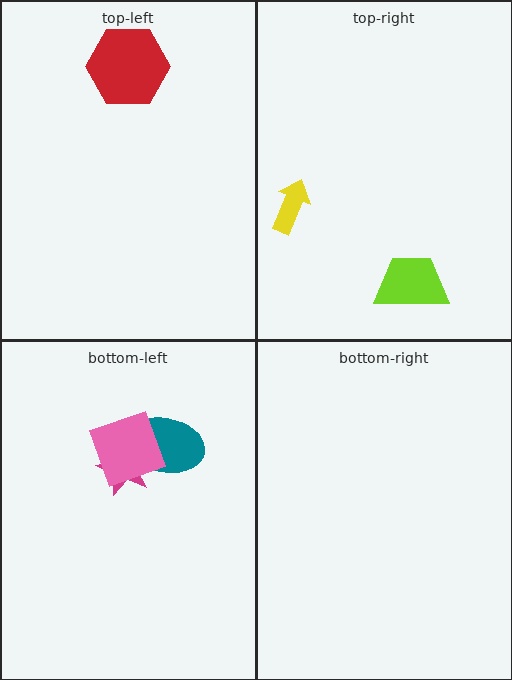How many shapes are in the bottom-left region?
3.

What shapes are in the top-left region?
The red hexagon.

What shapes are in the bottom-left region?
The teal ellipse, the magenta star, the pink diamond.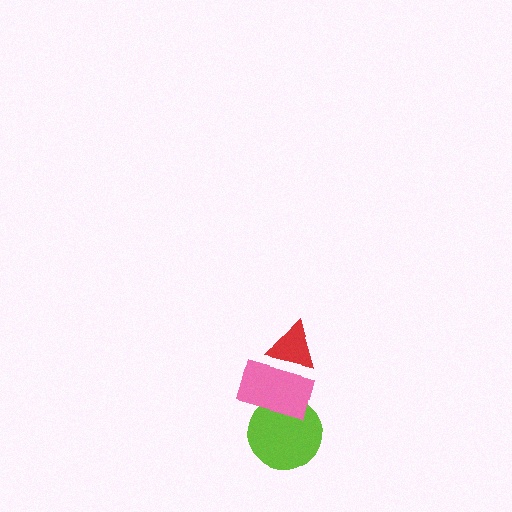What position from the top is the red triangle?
The red triangle is 1st from the top.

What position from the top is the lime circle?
The lime circle is 3rd from the top.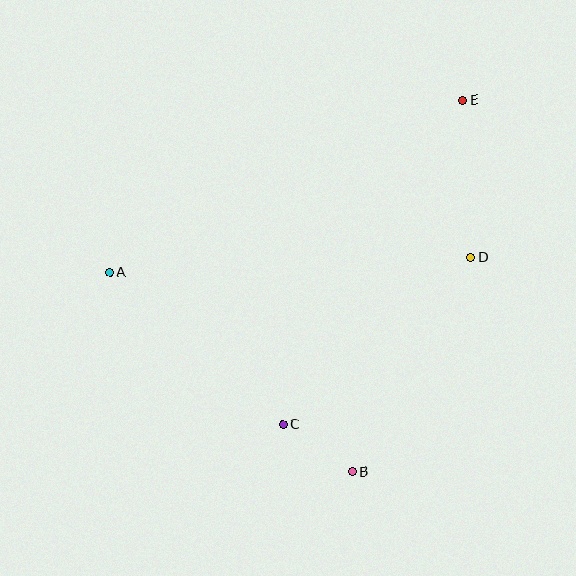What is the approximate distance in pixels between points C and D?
The distance between C and D is approximately 251 pixels.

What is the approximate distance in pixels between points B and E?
The distance between B and E is approximately 387 pixels.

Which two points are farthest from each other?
Points A and E are farthest from each other.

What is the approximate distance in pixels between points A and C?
The distance between A and C is approximately 231 pixels.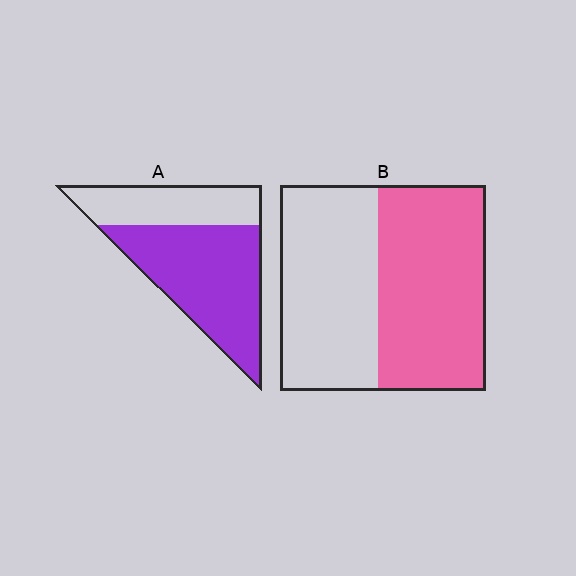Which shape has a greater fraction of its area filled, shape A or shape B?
Shape A.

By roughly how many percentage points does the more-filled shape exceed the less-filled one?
By roughly 15 percentage points (A over B).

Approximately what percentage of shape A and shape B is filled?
A is approximately 65% and B is approximately 50%.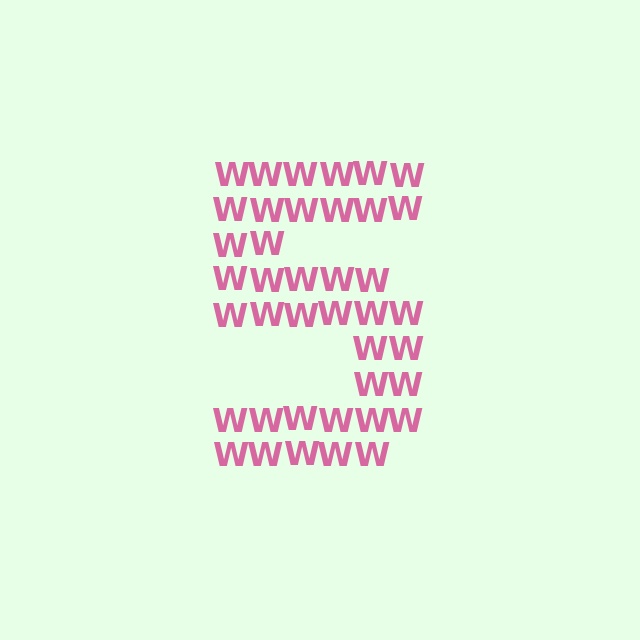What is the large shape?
The large shape is the digit 5.